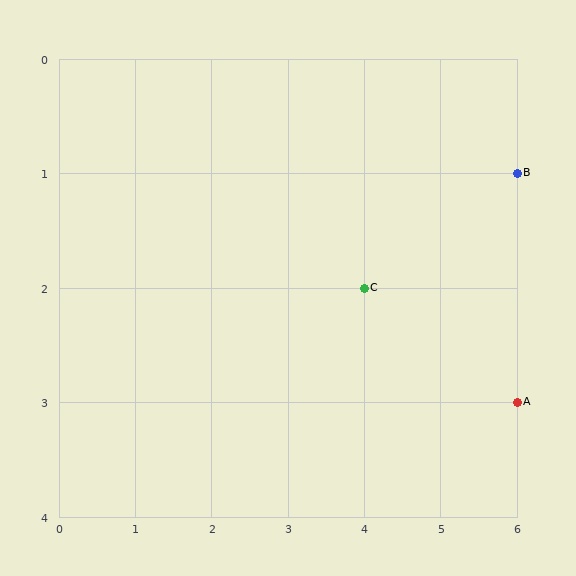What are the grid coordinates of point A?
Point A is at grid coordinates (6, 3).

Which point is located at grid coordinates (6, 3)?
Point A is at (6, 3).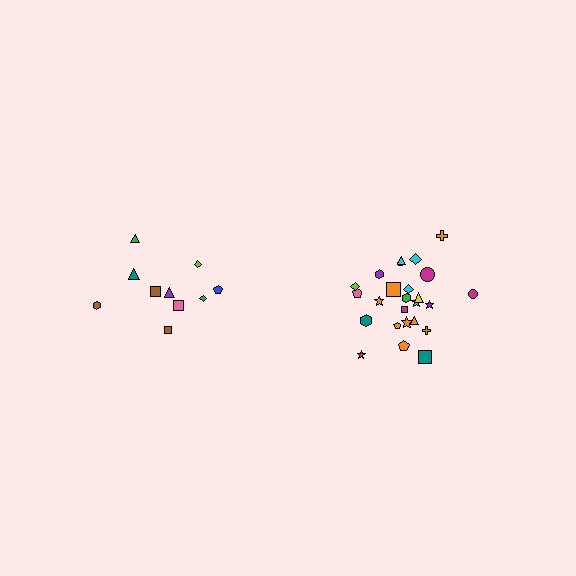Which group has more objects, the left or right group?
The right group.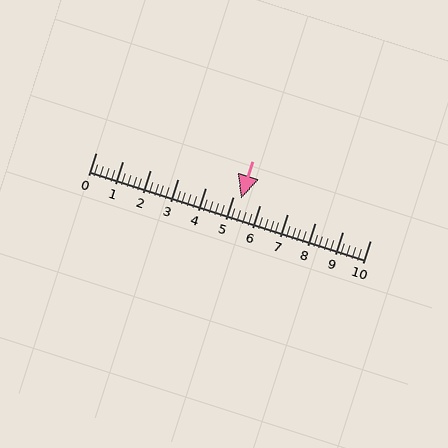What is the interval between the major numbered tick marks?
The major tick marks are spaced 1 units apart.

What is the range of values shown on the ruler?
The ruler shows values from 0 to 10.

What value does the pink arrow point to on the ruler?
The pink arrow points to approximately 5.3.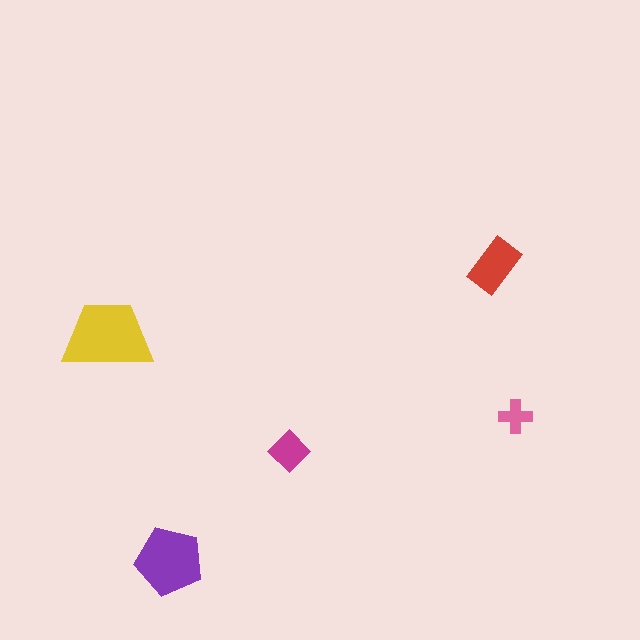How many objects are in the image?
There are 5 objects in the image.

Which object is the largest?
The yellow trapezoid.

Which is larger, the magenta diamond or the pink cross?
The magenta diamond.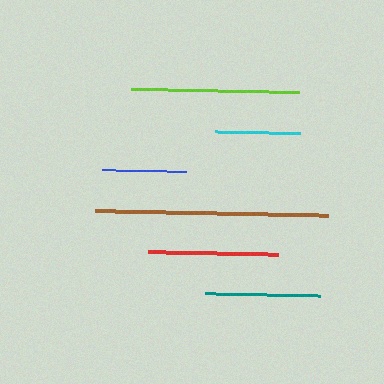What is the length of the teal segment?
The teal segment is approximately 115 pixels long.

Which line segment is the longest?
The brown line is the longest at approximately 233 pixels.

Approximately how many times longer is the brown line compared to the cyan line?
The brown line is approximately 2.7 times the length of the cyan line.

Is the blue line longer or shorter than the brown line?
The brown line is longer than the blue line.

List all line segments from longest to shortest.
From longest to shortest: brown, lime, red, teal, cyan, blue.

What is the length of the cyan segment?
The cyan segment is approximately 86 pixels long.